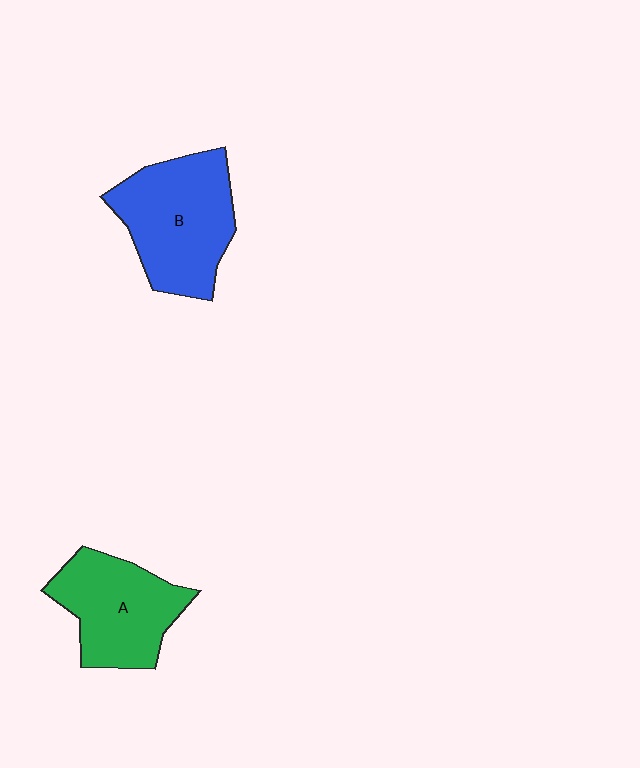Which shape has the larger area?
Shape B (blue).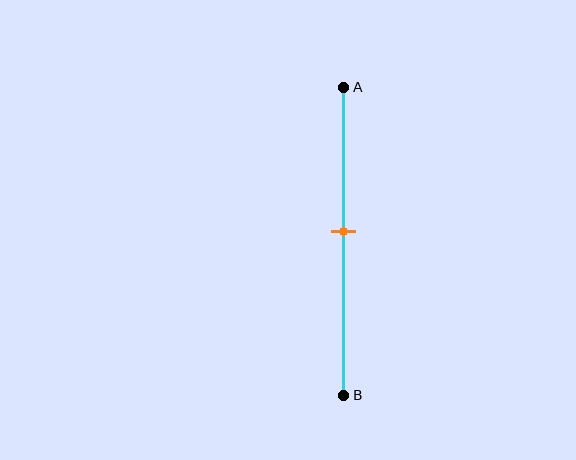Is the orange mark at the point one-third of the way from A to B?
No, the mark is at about 45% from A, not at the 33% one-third point.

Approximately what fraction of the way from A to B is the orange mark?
The orange mark is approximately 45% of the way from A to B.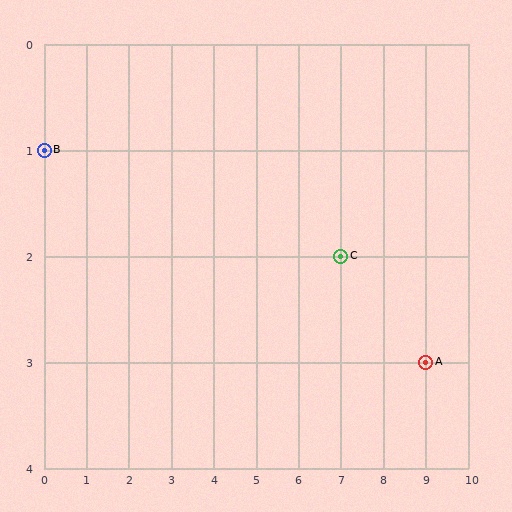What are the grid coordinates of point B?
Point B is at grid coordinates (0, 1).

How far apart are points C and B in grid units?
Points C and B are 7 columns and 1 row apart (about 7.1 grid units diagonally).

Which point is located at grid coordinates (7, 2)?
Point C is at (7, 2).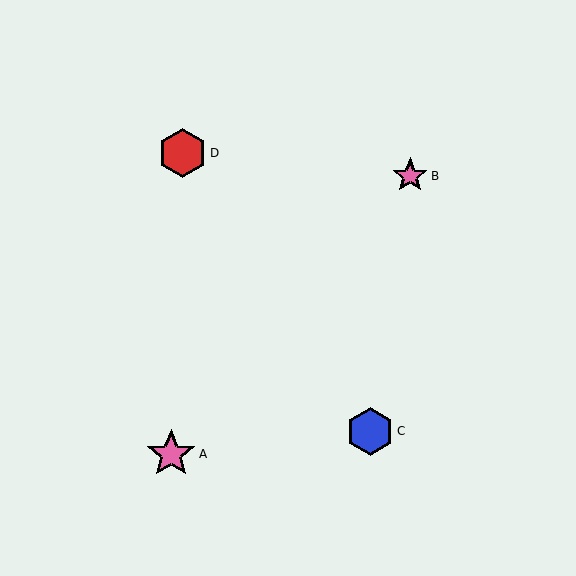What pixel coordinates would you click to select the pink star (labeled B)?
Click at (410, 176) to select the pink star B.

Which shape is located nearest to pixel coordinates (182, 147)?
The red hexagon (labeled D) at (182, 153) is nearest to that location.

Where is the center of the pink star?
The center of the pink star is at (171, 454).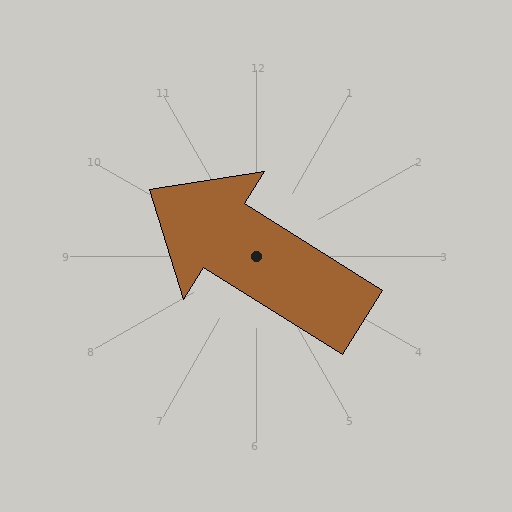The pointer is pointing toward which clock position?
Roughly 10 o'clock.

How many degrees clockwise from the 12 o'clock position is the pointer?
Approximately 302 degrees.